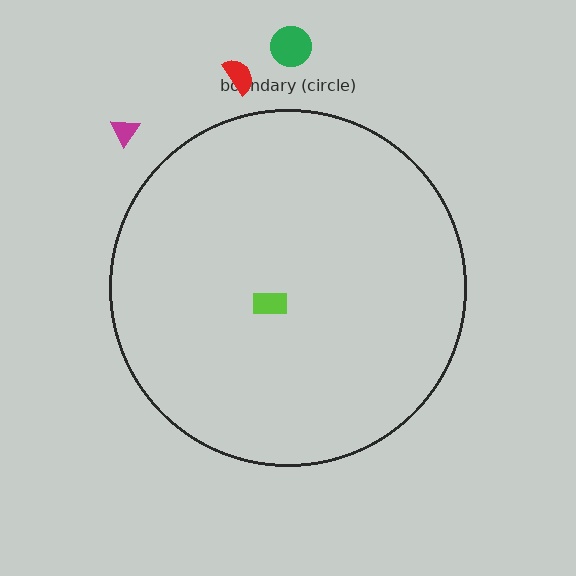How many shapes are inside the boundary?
1 inside, 3 outside.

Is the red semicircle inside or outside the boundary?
Outside.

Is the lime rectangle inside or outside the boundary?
Inside.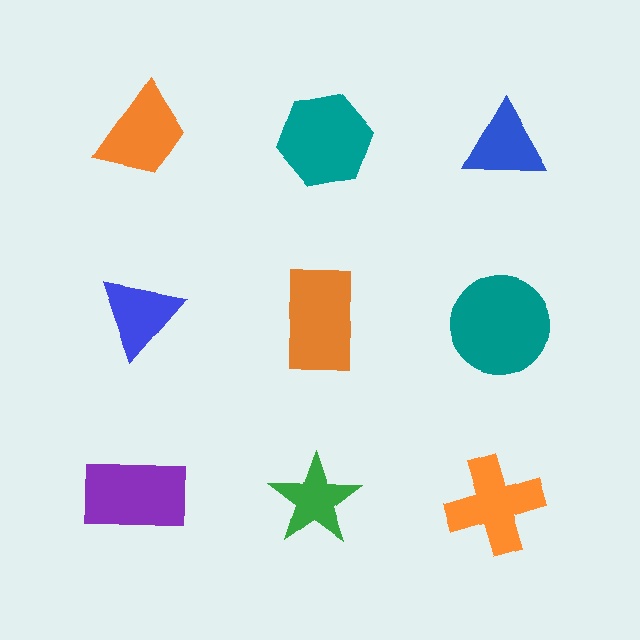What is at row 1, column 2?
A teal hexagon.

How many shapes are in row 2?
3 shapes.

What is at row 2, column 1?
A blue triangle.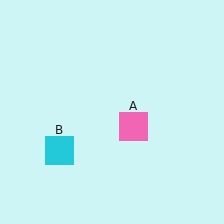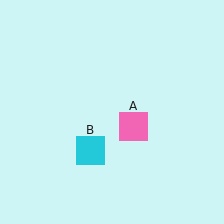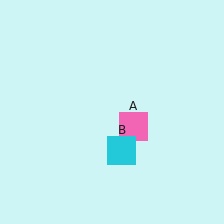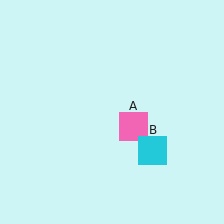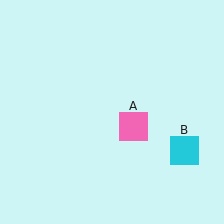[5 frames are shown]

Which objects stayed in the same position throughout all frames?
Pink square (object A) remained stationary.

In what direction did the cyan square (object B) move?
The cyan square (object B) moved right.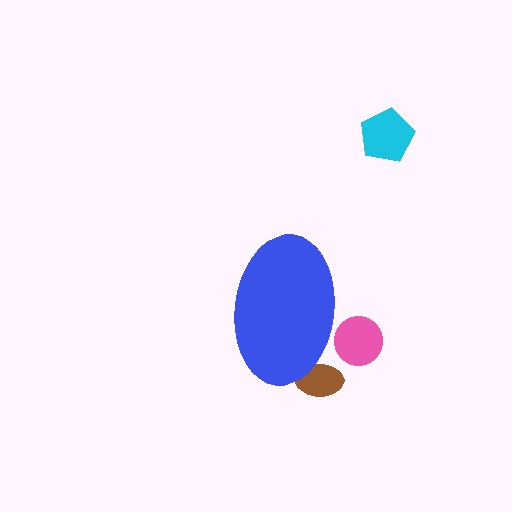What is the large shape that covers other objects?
A blue ellipse.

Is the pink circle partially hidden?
Yes, the pink circle is partially hidden behind the blue ellipse.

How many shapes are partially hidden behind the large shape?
2 shapes are partially hidden.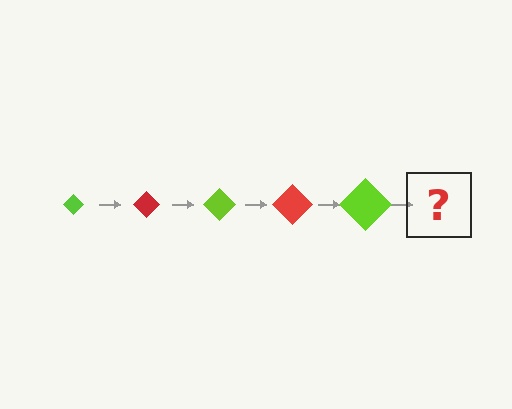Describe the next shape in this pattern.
It should be a red diamond, larger than the previous one.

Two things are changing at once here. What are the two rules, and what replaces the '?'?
The two rules are that the diamond grows larger each step and the color cycles through lime and red. The '?' should be a red diamond, larger than the previous one.